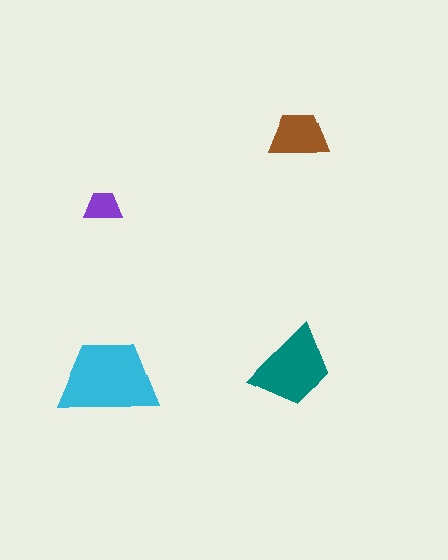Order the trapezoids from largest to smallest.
the cyan one, the teal one, the brown one, the purple one.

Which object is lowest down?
The cyan trapezoid is bottommost.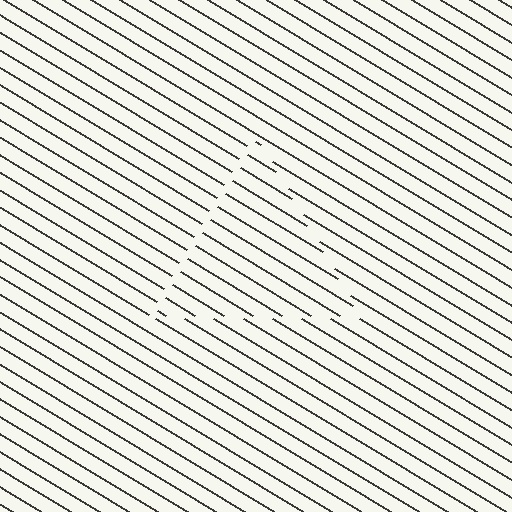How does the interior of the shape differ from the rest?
The interior of the shape contains the same grating, shifted by half a period — the contour is defined by the phase discontinuity where line-ends from the inner and outer gratings abut.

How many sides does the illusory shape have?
3 sides — the line-ends trace a triangle.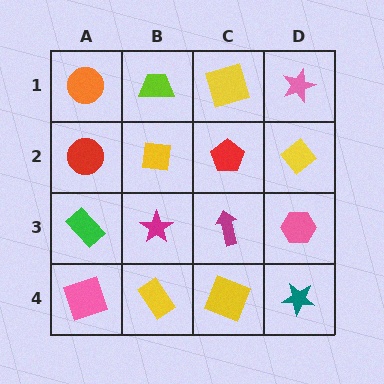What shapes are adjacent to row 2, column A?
An orange circle (row 1, column A), a green rectangle (row 3, column A), a yellow square (row 2, column B).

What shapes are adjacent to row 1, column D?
A yellow diamond (row 2, column D), a yellow square (row 1, column C).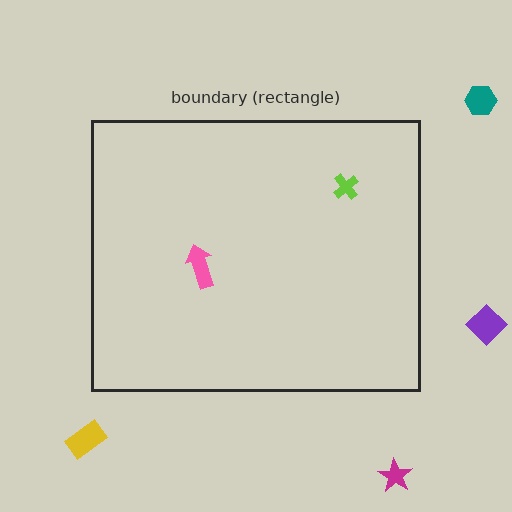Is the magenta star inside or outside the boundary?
Outside.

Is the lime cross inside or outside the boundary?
Inside.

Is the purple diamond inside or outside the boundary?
Outside.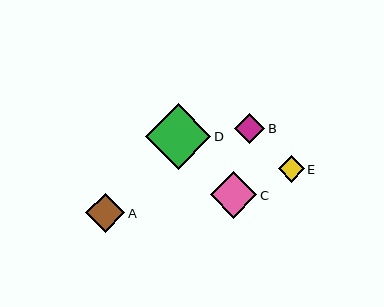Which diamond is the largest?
Diamond D is the largest with a size of approximately 66 pixels.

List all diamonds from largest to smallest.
From largest to smallest: D, C, A, B, E.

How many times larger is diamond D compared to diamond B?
Diamond D is approximately 2.2 times the size of diamond B.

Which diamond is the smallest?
Diamond E is the smallest with a size of approximately 26 pixels.